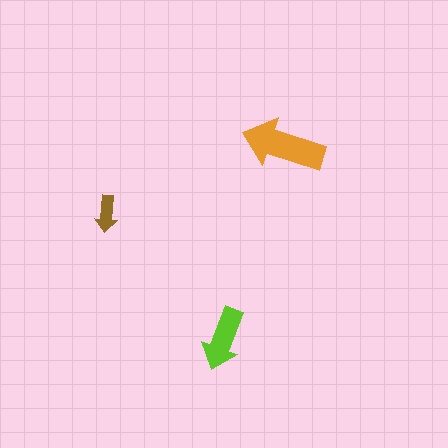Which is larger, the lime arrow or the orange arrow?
The orange one.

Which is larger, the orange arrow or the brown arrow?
The orange one.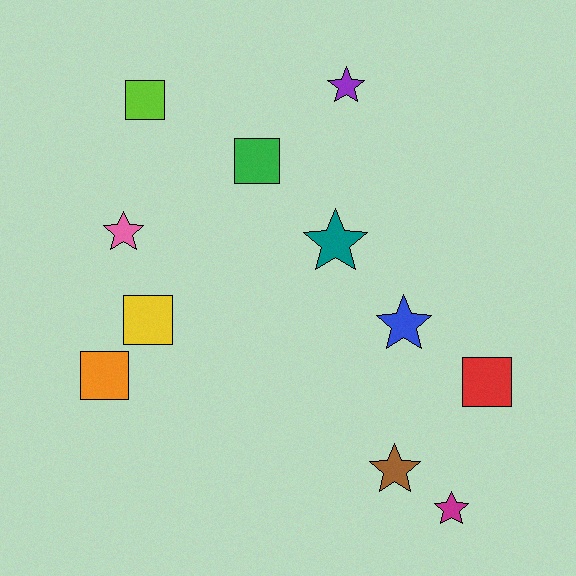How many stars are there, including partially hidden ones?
There are 6 stars.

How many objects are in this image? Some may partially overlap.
There are 11 objects.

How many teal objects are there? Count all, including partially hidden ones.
There is 1 teal object.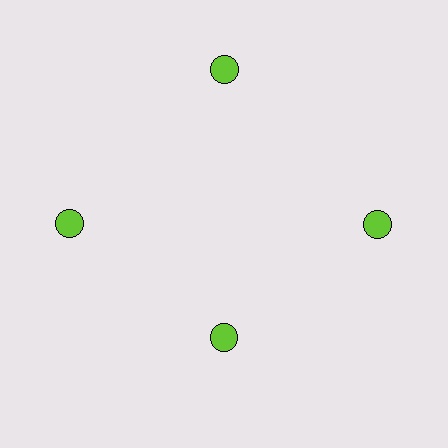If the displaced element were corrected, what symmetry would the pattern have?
It would have 4-fold rotational symmetry — the pattern would map onto itself every 90 degrees.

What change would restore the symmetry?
The symmetry would be restored by moving it outward, back onto the ring so that all 4 circles sit at equal angles and equal distance from the center.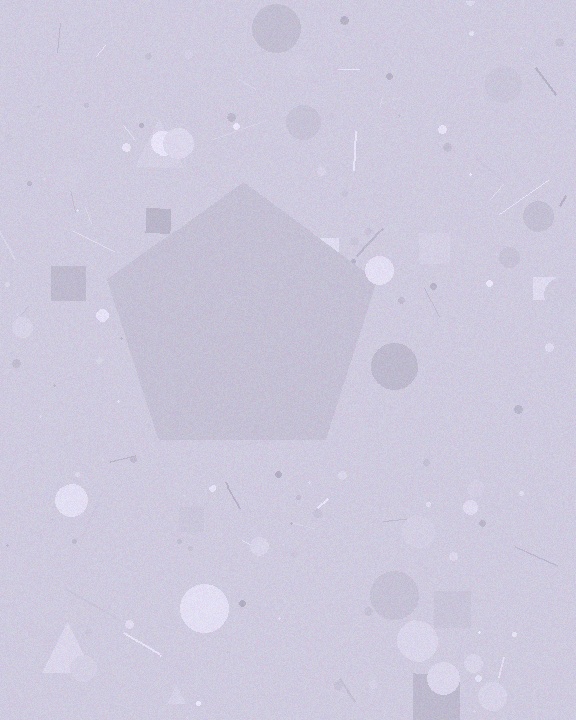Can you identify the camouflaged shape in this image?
The camouflaged shape is a pentagon.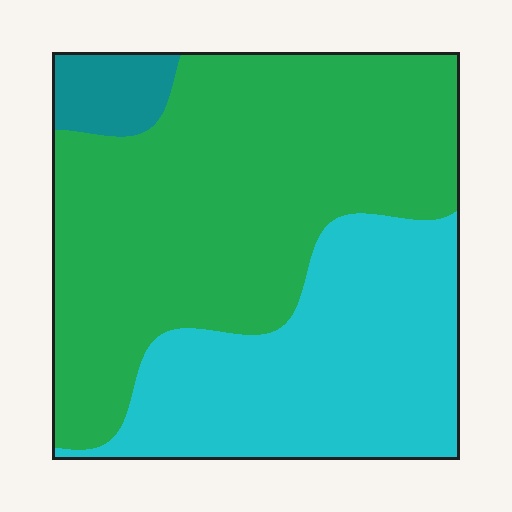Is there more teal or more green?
Green.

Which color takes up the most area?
Green, at roughly 60%.